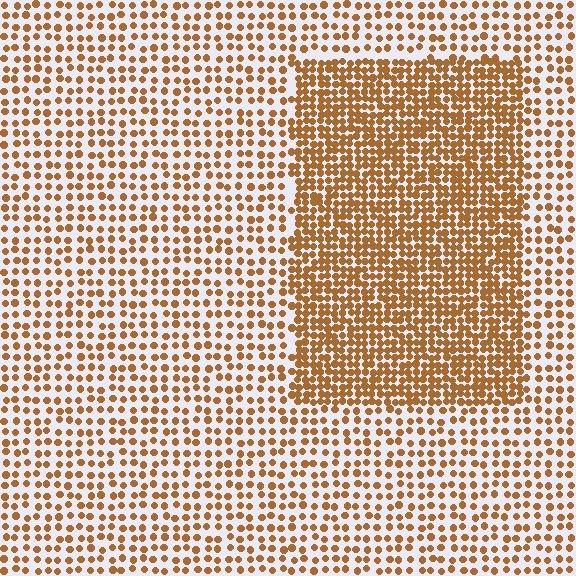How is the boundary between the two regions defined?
The boundary is defined by a change in element density (approximately 2.1x ratio). All elements are the same color, size, and shape.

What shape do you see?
I see a rectangle.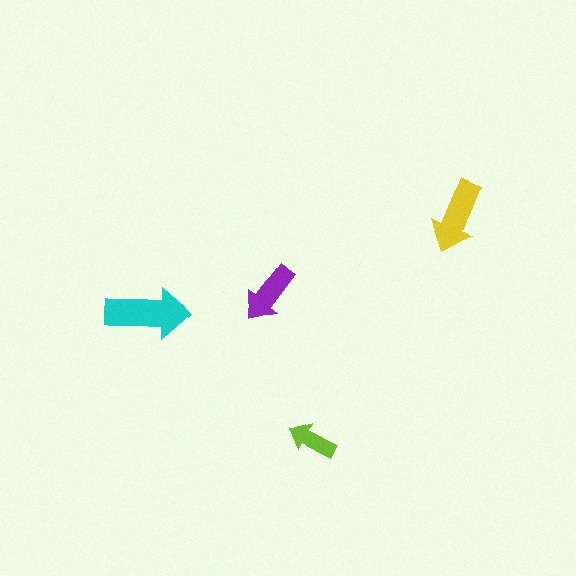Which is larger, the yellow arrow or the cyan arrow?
The cyan one.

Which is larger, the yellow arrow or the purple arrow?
The yellow one.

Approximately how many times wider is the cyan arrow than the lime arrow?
About 2 times wider.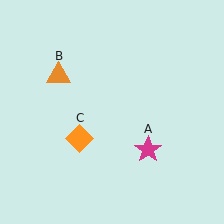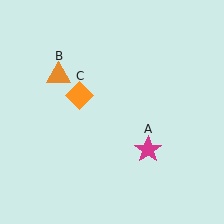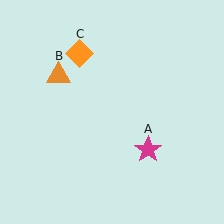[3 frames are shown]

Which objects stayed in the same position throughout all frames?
Magenta star (object A) and orange triangle (object B) remained stationary.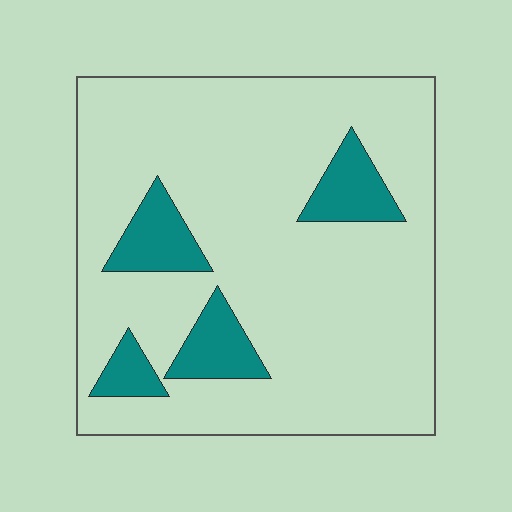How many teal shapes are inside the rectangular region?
4.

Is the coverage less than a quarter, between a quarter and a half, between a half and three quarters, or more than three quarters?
Less than a quarter.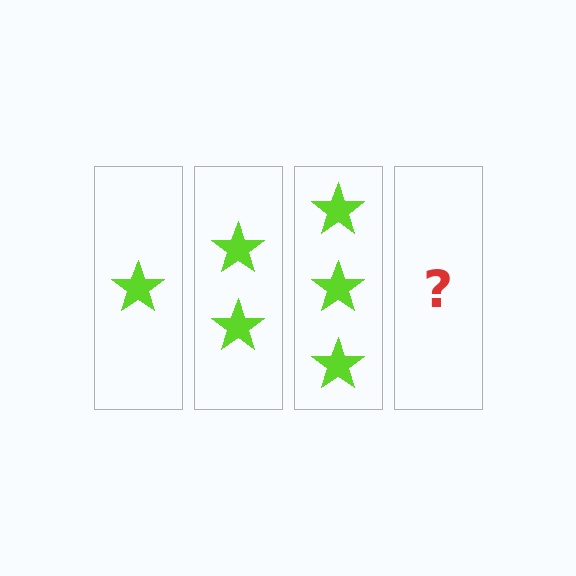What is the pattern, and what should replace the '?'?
The pattern is that each step adds one more star. The '?' should be 4 stars.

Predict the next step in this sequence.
The next step is 4 stars.